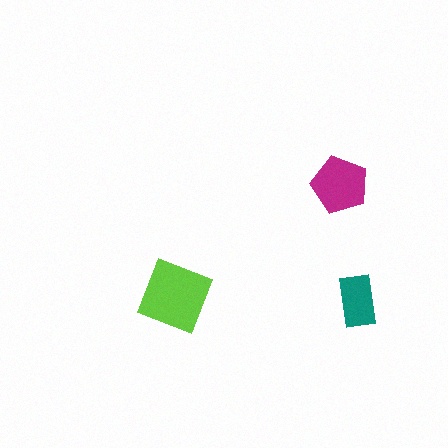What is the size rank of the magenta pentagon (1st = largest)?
2nd.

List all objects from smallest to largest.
The teal rectangle, the magenta pentagon, the lime square.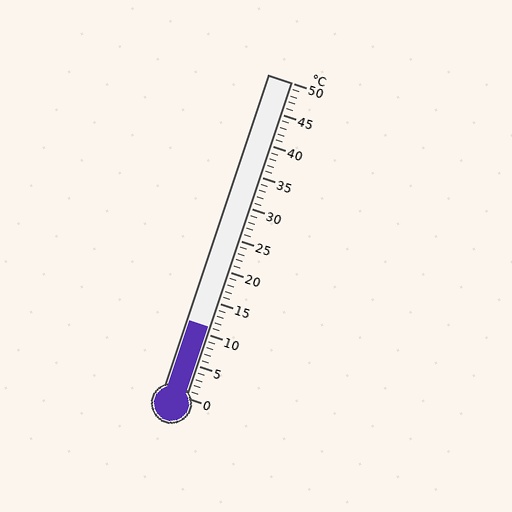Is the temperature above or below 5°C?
The temperature is above 5°C.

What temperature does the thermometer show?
The thermometer shows approximately 11°C.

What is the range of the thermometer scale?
The thermometer scale ranges from 0°C to 50°C.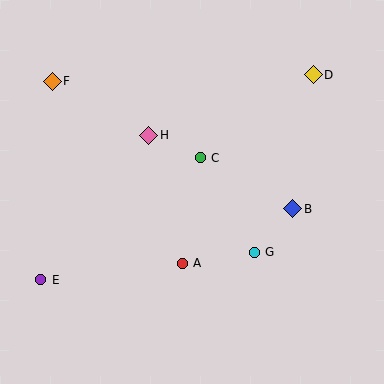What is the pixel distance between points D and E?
The distance between D and E is 341 pixels.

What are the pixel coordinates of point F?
Point F is at (52, 81).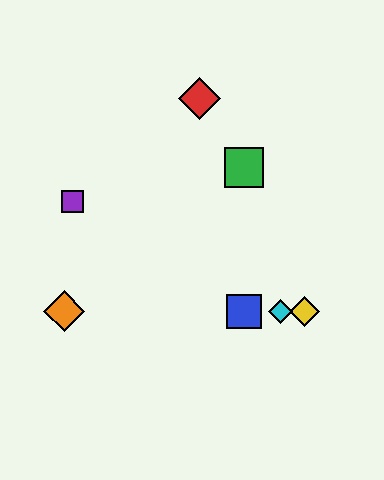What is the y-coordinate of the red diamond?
The red diamond is at y≈98.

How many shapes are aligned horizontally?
4 shapes (the blue square, the yellow diamond, the orange diamond, the cyan diamond) are aligned horizontally.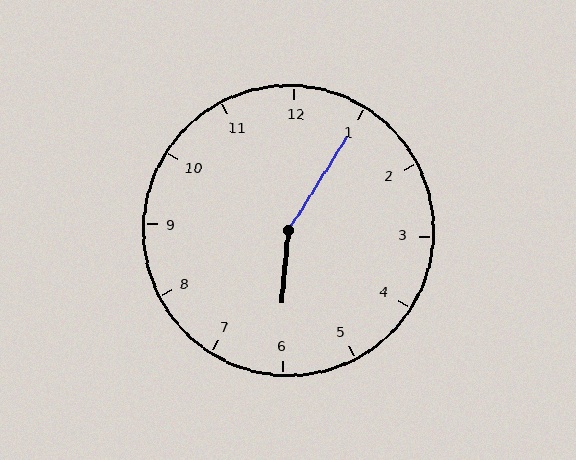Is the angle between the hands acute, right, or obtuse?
It is obtuse.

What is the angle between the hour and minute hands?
Approximately 152 degrees.